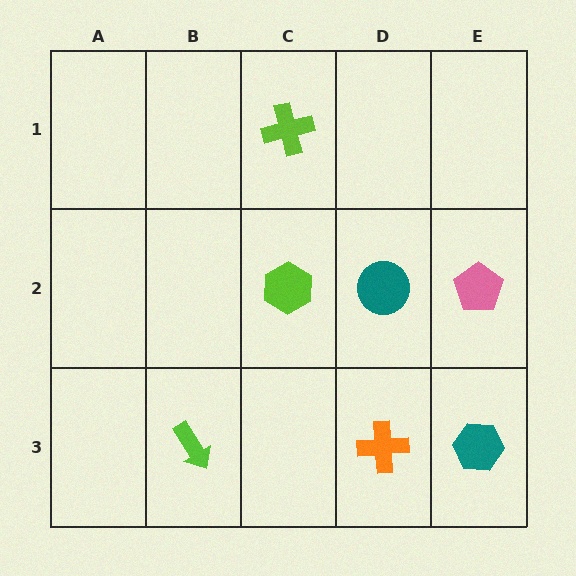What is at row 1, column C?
A lime cross.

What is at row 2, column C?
A lime hexagon.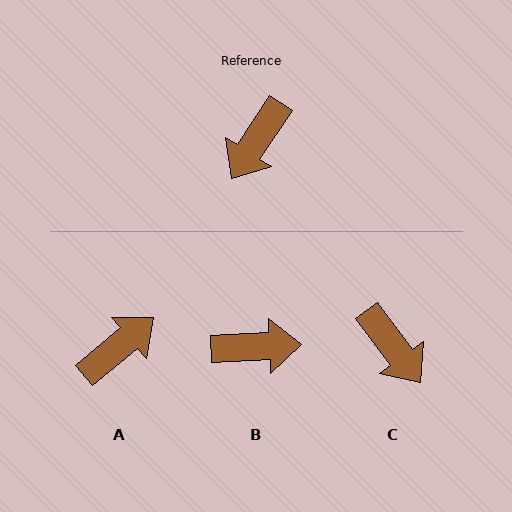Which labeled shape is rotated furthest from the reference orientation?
A, about 163 degrees away.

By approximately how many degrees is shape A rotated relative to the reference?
Approximately 163 degrees counter-clockwise.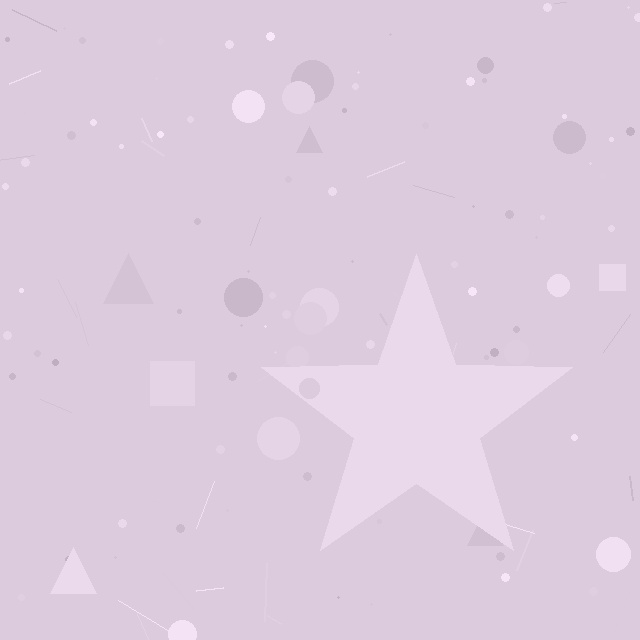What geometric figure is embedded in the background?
A star is embedded in the background.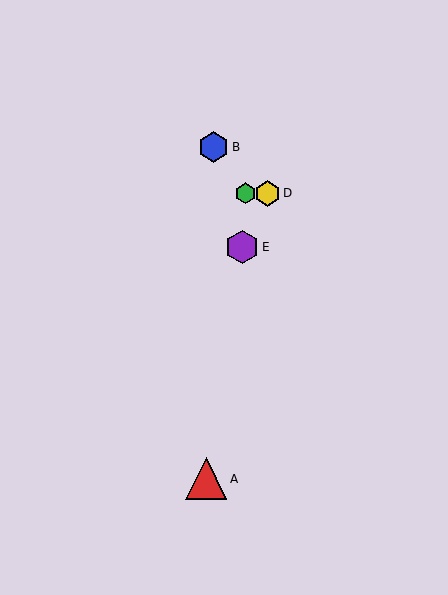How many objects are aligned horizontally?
2 objects (C, D) are aligned horizontally.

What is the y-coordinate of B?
Object B is at y≈147.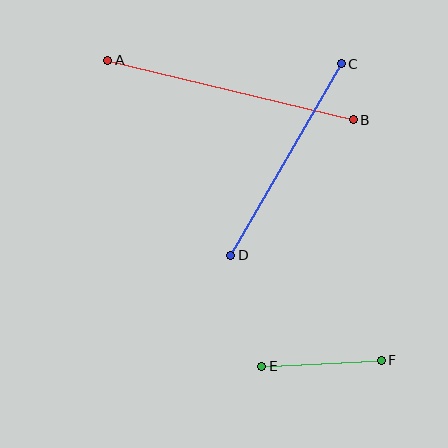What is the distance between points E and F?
The distance is approximately 120 pixels.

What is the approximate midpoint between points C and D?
The midpoint is at approximately (286, 159) pixels.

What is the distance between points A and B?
The distance is approximately 253 pixels.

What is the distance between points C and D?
The distance is approximately 221 pixels.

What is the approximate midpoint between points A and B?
The midpoint is at approximately (231, 90) pixels.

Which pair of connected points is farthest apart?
Points A and B are farthest apart.